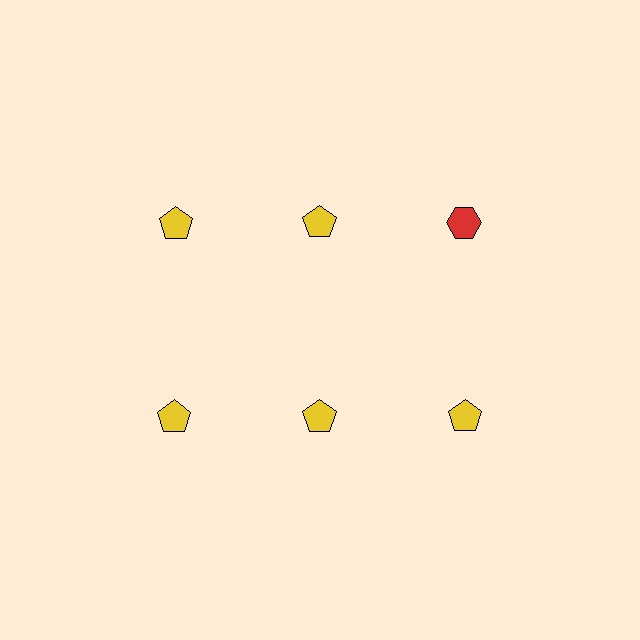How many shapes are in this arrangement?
There are 6 shapes arranged in a grid pattern.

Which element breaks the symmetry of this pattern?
The red hexagon in the top row, center column breaks the symmetry. All other shapes are yellow pentagons.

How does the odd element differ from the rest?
It differs in both color (red instead of yellow) and shape (hexagon instead of pentagon).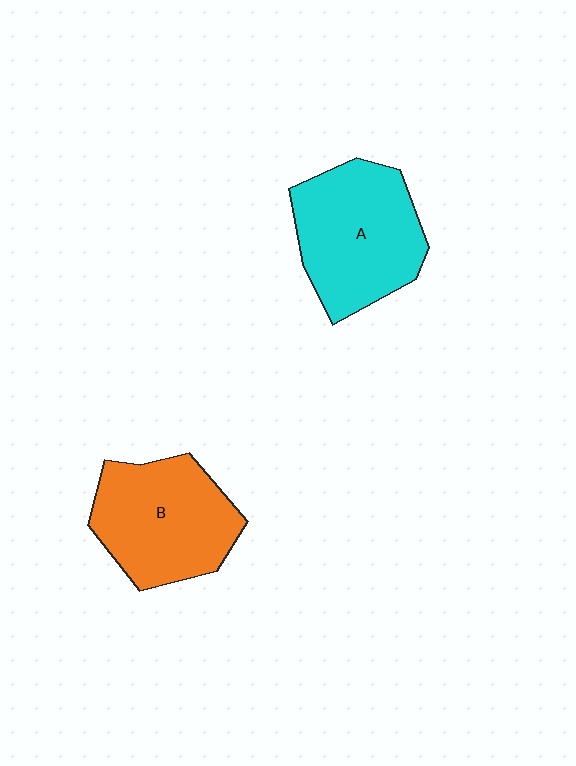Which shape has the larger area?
Shape A (cyan).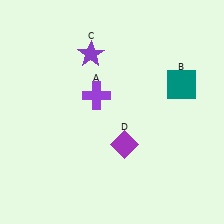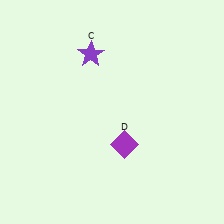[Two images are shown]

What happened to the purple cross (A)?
The purple cross (A) was removed in Image 2. It was in the top-left area of Image 1.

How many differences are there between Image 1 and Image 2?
There are 2 differences between the two images.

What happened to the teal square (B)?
The teal square (B) was removed in Image 2. It was in the top-right area of Image 1.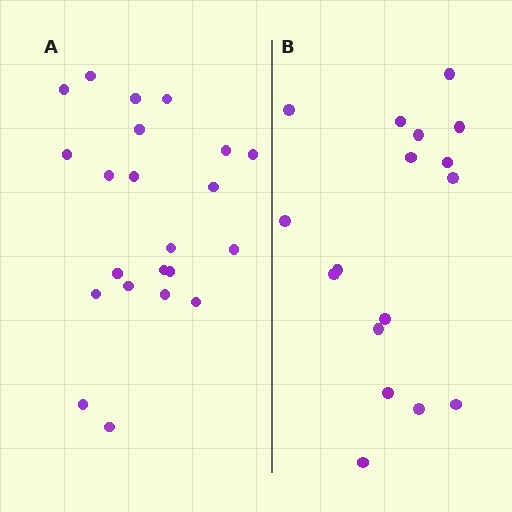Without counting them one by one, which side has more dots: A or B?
Region A (the left region) has more dots.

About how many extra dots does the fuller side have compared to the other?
Region A has about 5 more dots than region B.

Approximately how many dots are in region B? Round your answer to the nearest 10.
About 20 dots. (The exact count is 17, which rounds to 20.)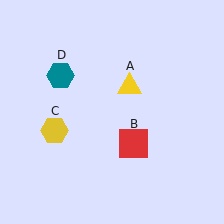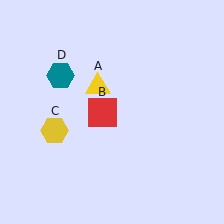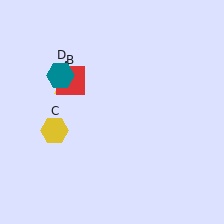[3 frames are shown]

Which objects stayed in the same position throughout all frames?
Yellow hexagon (object C) and teal hexagon (object D) remained stationary.